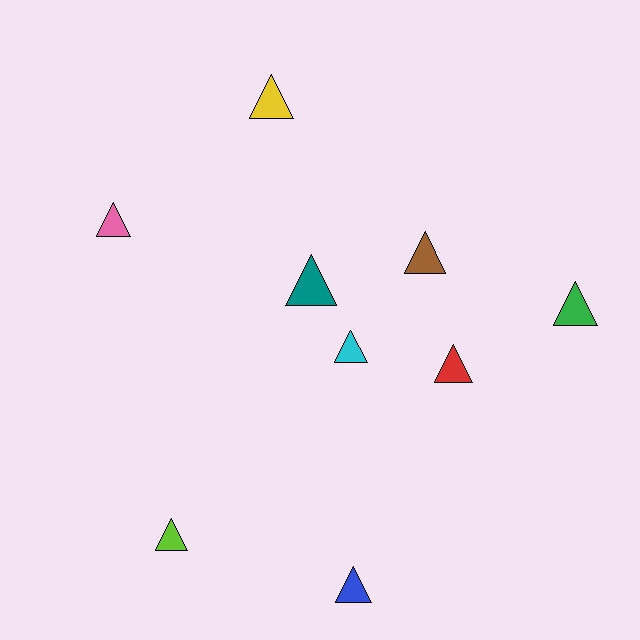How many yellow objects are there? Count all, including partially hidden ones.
There is 1 yellow object.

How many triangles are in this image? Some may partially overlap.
There are 9 triangles.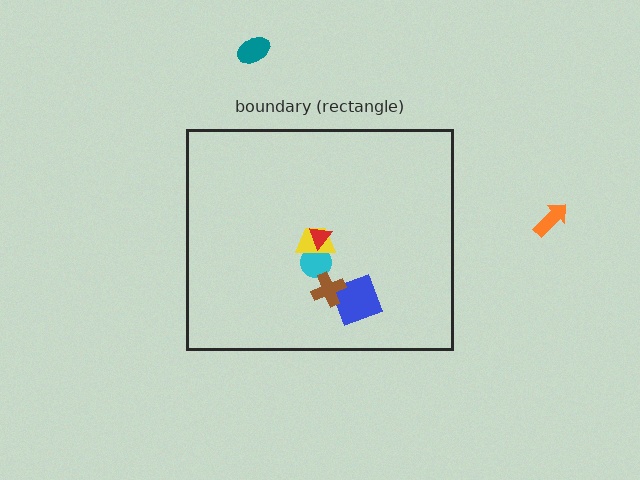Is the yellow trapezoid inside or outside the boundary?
Inside.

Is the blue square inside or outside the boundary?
Inside.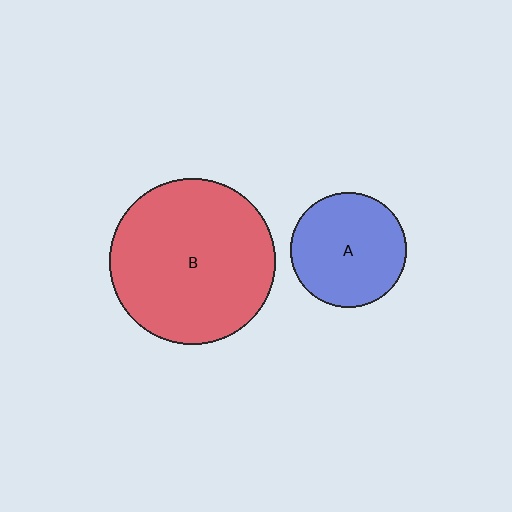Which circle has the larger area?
Circle B (red).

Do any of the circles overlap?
No, none of the circles overlap.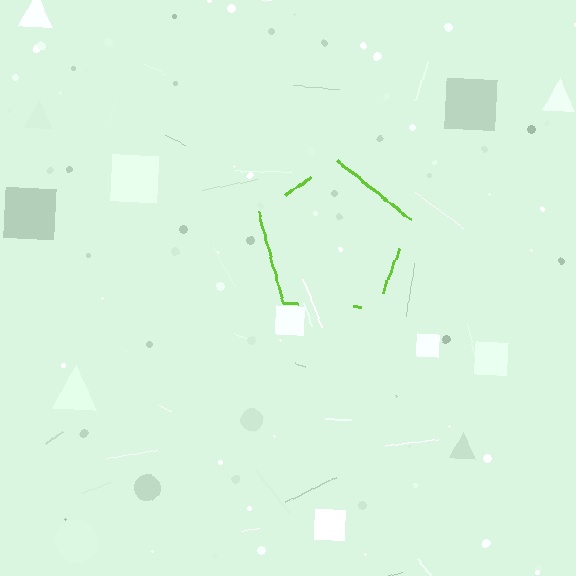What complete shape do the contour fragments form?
The contour fragments form a pentagon.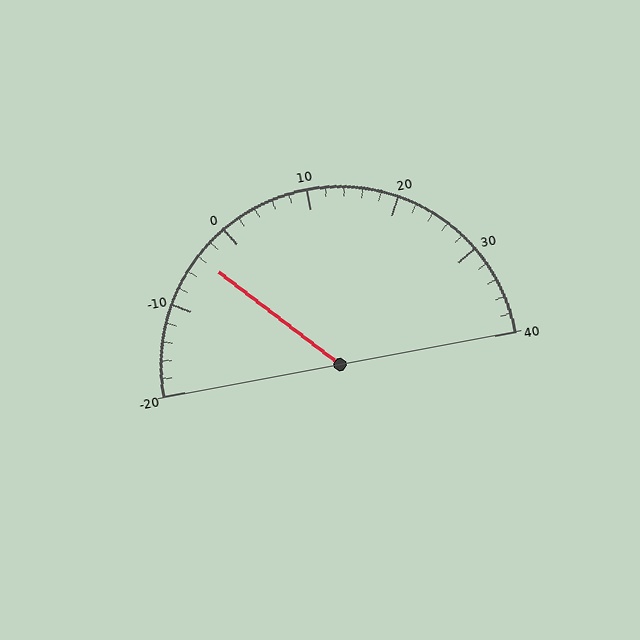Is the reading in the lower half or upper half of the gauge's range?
The reading is in the lower half of the range (-20 to 40).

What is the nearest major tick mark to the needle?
The nearest major tick mark is 0.